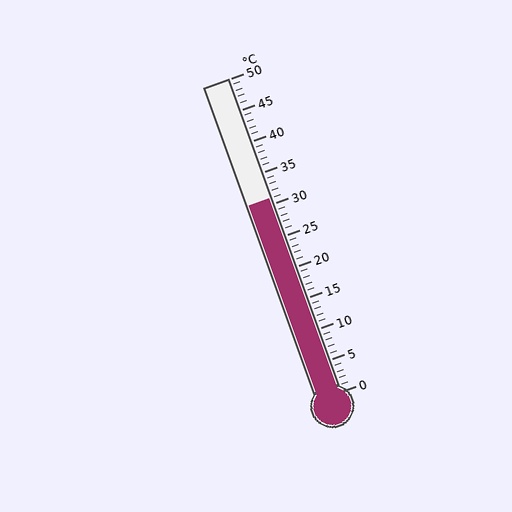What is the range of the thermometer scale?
The thermometer scale ranges from 0°C to 50°C.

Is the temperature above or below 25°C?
The temperature is above 25°C.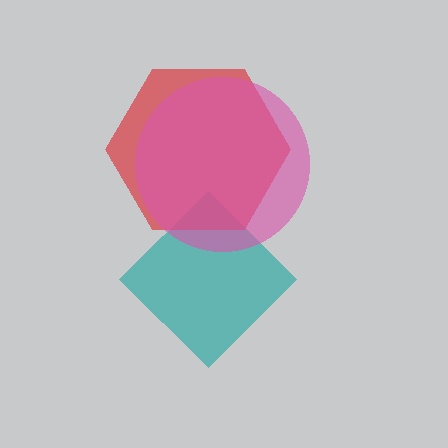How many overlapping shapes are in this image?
There are 3 overlapping shapes in the image.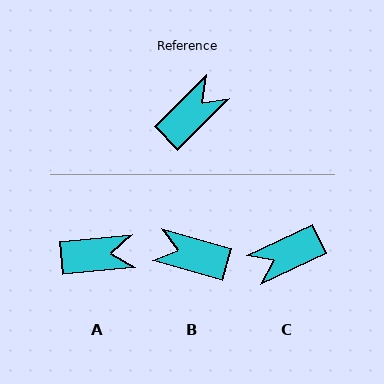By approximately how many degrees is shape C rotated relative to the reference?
Approximately 160 degrees counter-clockwise.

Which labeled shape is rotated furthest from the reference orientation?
C, about 160 degrees away.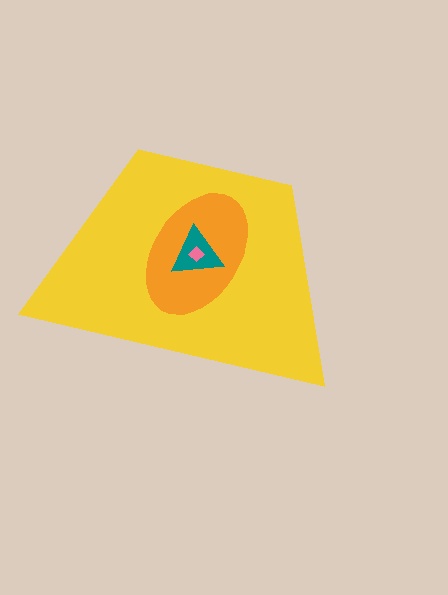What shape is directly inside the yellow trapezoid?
The orange ellipse.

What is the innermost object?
The pink diamond.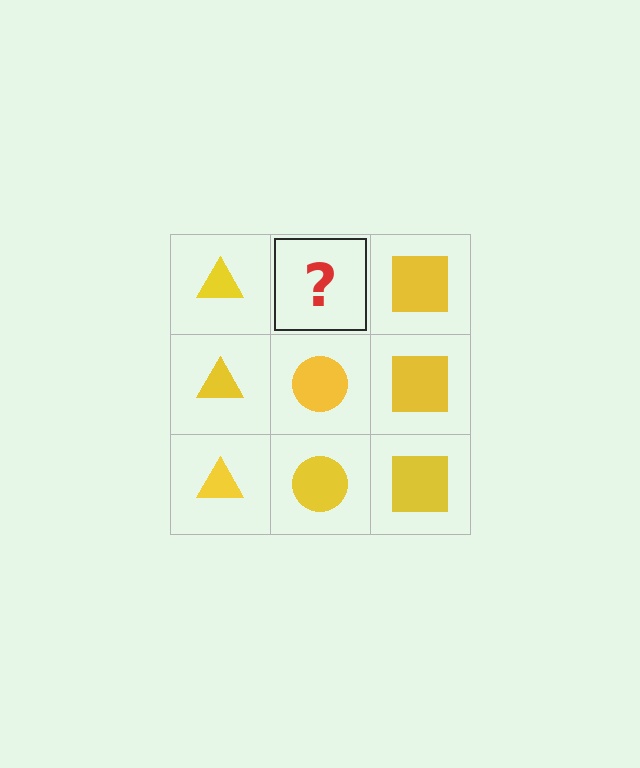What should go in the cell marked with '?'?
The missing cell should contain a yellow circle.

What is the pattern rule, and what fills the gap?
The rule is that each column has a consistent shape. The gap should be filled with a yellow circle.